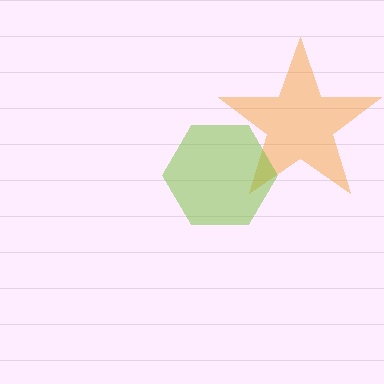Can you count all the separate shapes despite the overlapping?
Yes, there are 2 separate shapes.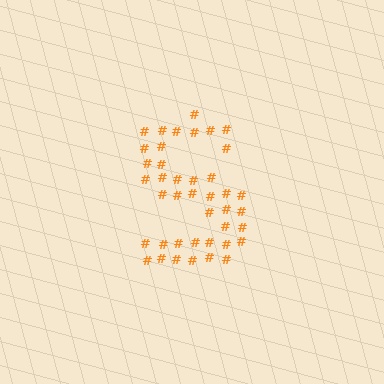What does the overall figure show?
The overall figure shows the letter S.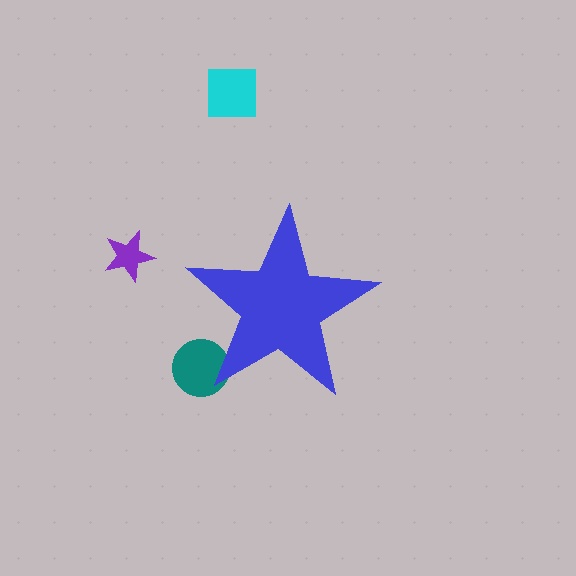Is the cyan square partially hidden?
No, the cyan square is fully visible.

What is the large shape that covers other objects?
A blue star.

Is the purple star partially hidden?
No, the purple star is fully visible.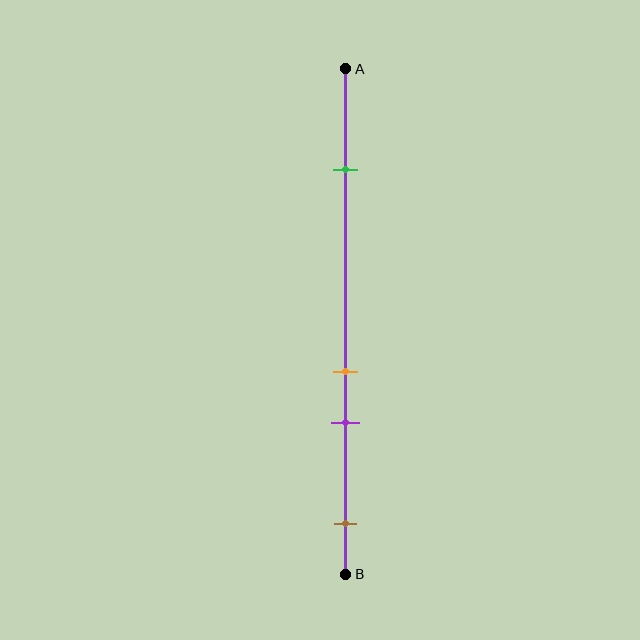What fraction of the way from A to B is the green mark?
The green mark is approximately 20% (0.2) of the way from A to B.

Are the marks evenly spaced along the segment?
No, the marks are not evenly spaced.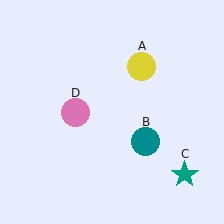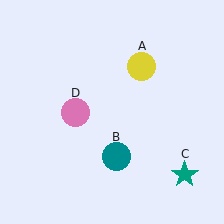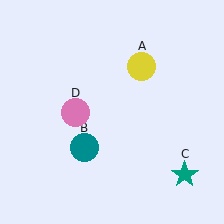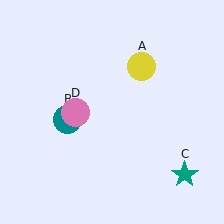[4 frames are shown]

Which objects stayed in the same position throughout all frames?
Yellow circle (object A) and teal star (object C) and pink circle (object D) remained stationary.